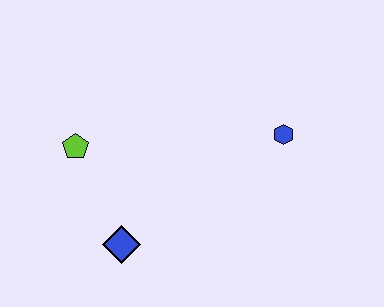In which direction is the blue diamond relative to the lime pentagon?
The blue diamond is below the lime pentagon.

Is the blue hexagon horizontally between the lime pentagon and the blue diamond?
No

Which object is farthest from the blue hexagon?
The lime pentagon is farthest from the blue hexagon.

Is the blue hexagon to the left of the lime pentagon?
No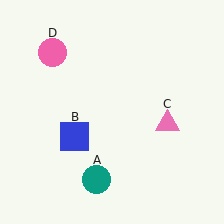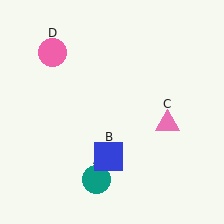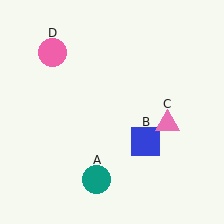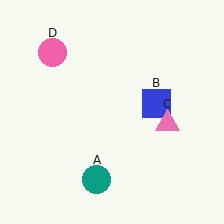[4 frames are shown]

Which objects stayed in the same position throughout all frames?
Teal circle (object A) and pink triangle (object C) and pink circle (object D) remained stationary.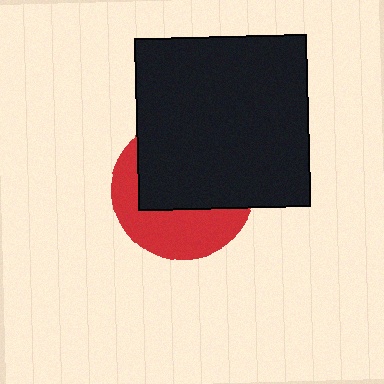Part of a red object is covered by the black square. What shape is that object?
It is a circle.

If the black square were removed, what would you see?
You would see the complete red circle.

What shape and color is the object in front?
The object in front is a black square.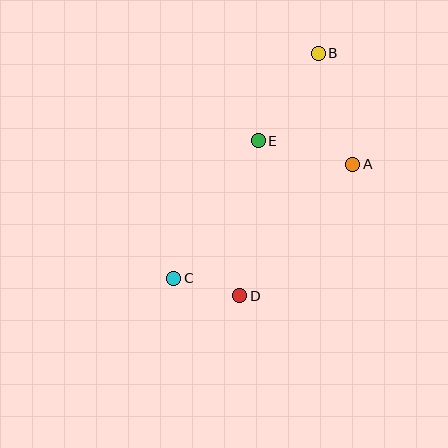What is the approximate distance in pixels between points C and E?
The distance between C and E is approximately 161 pixels.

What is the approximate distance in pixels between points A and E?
The distance between A and E is approximately 97 pixels.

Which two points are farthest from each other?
Points B and C are farthest from each other.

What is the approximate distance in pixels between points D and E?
The distance between D and E is approximately 156 pixels.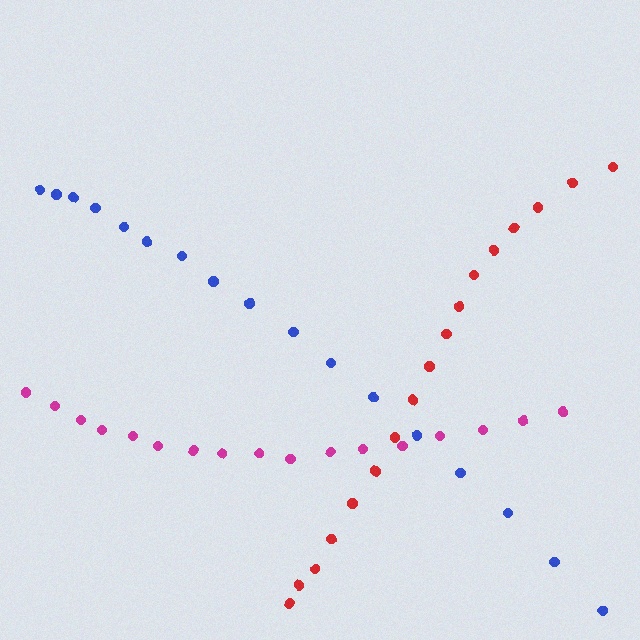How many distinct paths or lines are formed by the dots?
There are 3 distinct paths.